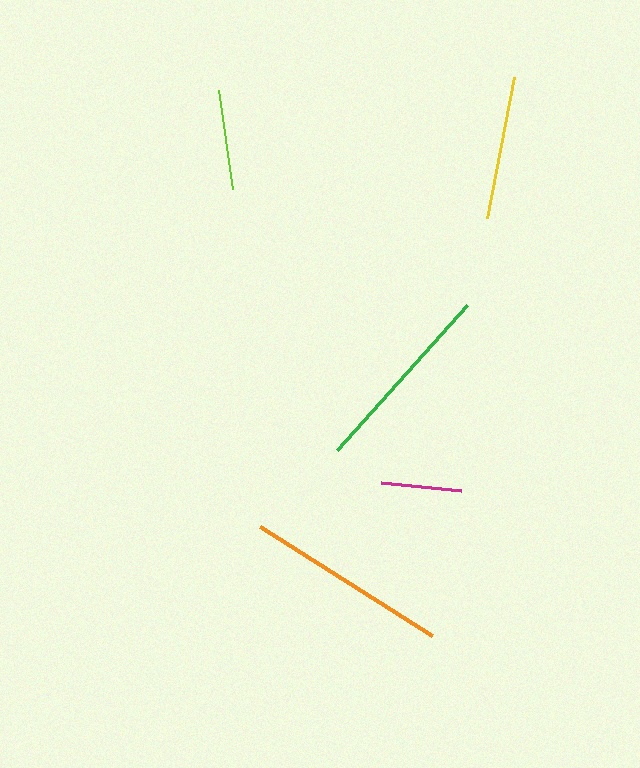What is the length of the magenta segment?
The magenta segment is approximately 81 pixels long.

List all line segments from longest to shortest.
From longest to shortest: orange, green, yellow, lime, magenta.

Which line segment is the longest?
The orange line is the longest at approximately 203 pixels.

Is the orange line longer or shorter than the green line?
The orange line is longer than the green line.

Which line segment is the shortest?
The magenta line is the shortest at approximately 81 pixels.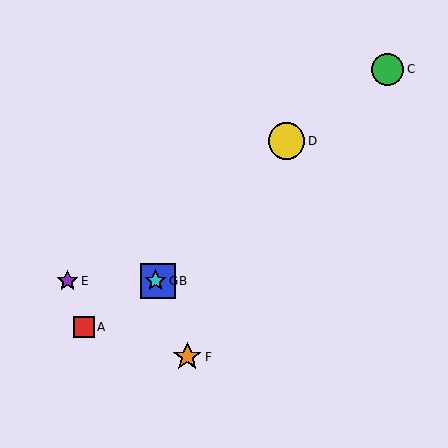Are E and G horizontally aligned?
Yes, both are at y≈281.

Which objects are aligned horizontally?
Objects B, E, G are aligned horizontally.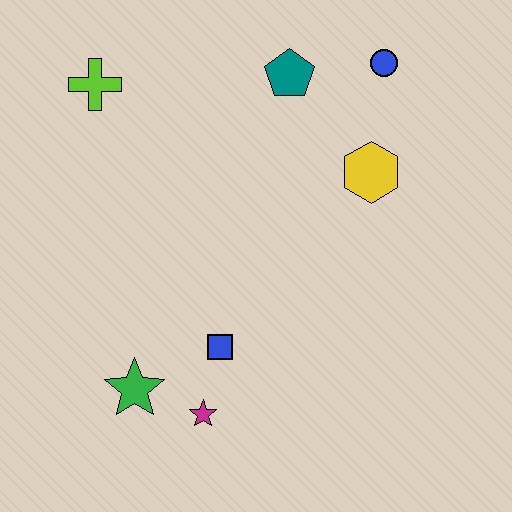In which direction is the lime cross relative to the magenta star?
The lime cross is above the magenta star.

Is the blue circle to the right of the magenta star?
Yes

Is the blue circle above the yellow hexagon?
Yes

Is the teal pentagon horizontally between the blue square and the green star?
No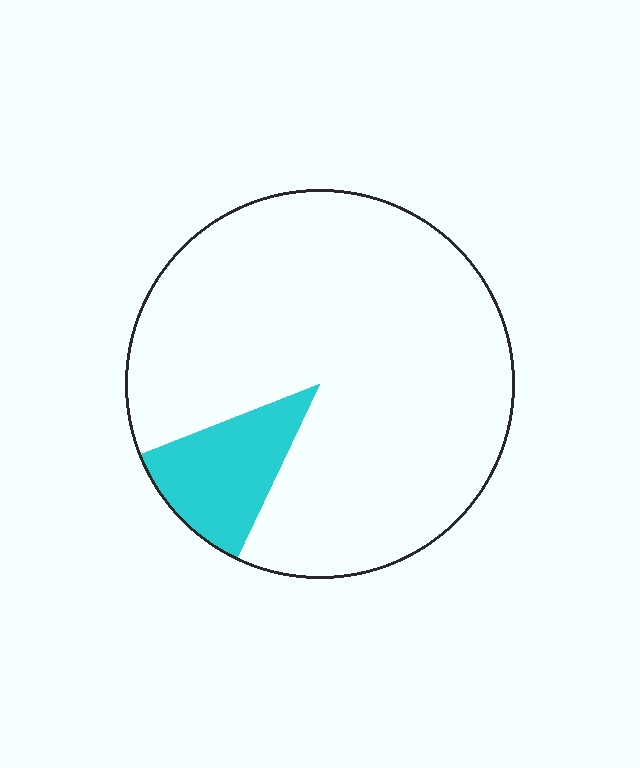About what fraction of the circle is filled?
About one eighth (1/8).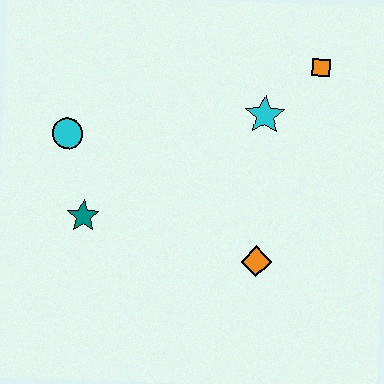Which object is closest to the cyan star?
The orange square is closest to the cyan star.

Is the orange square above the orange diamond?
Yes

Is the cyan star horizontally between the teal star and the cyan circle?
No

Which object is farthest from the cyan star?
The teal star is farthest from the cyan star.